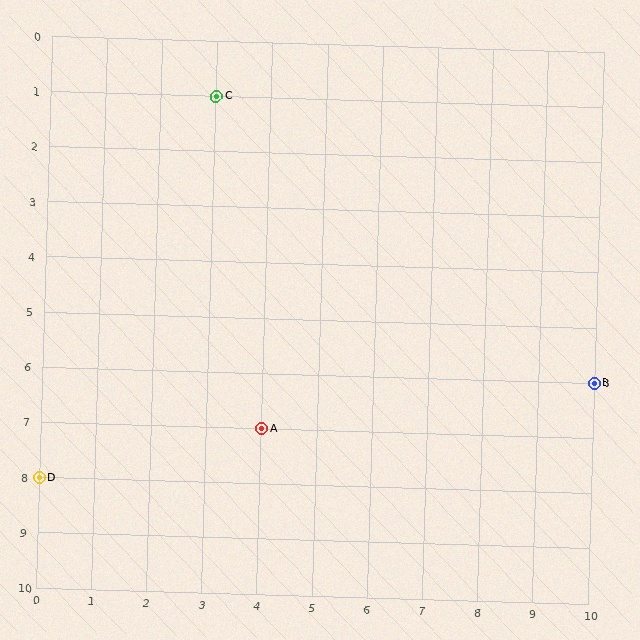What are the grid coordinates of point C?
Point C is at grid coordinates (3, 1).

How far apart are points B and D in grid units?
Points B and D are 10 columns and 2 rows apart (about 10.2 grid units diagonally).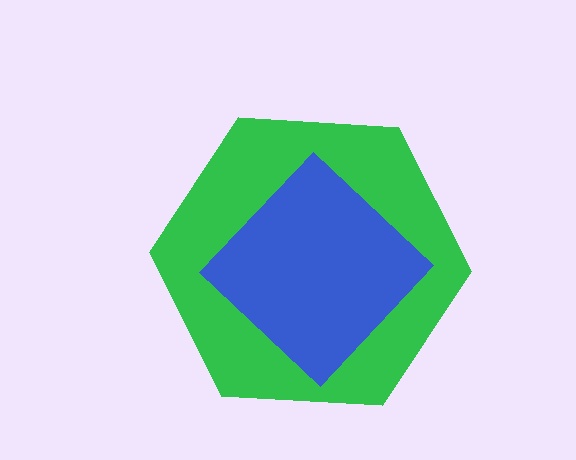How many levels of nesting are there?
2.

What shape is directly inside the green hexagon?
The blue diamond.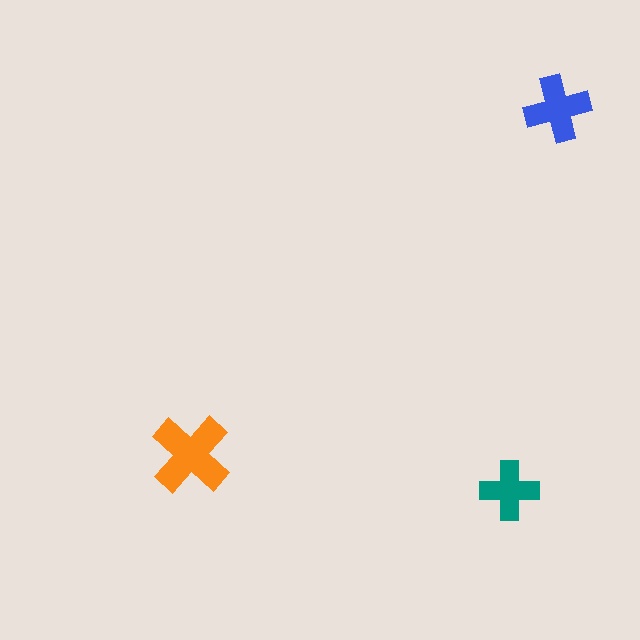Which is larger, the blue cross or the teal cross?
The blue one.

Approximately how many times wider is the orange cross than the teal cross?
About 1.5 times wider.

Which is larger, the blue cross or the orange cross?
The orange one.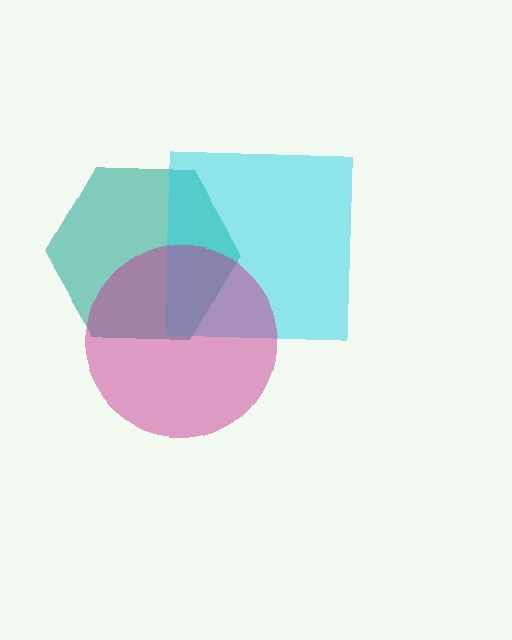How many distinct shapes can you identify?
There are 3 distinct shapes: a teal hexagon, a cyan square, a magenta circle.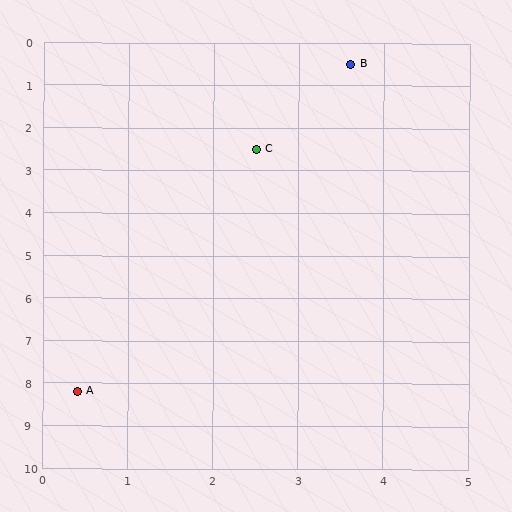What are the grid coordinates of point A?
Point A is at approximately (0.4, 8.2).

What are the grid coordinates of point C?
Point C is at approximately (2.5, 2.5).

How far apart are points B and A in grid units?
Points B and A are about 8.3 grid units apart.